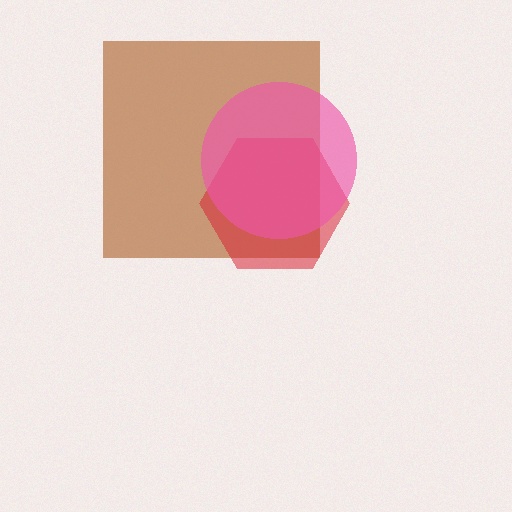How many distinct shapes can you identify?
There are 3 distinct shapes: a brown square, a red hexagon, a pink circle.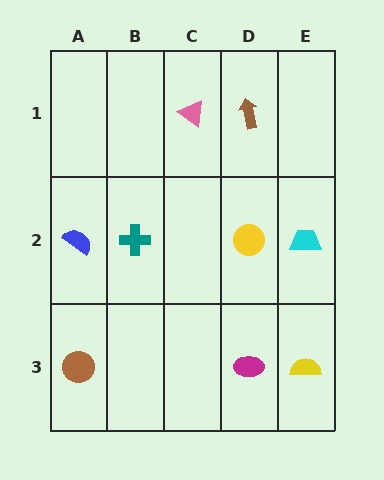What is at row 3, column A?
A brown circle.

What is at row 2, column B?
A teal cross.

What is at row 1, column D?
A brown arrow.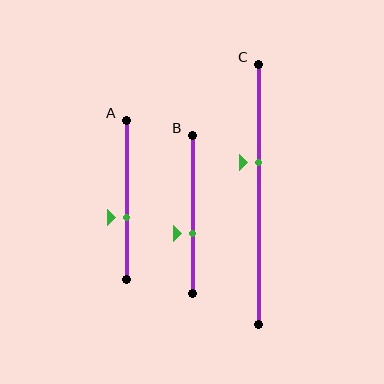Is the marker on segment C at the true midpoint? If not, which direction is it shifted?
No, the marker on segment C is shifted upward by about 12% of the segment length.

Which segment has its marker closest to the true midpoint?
Segment A has its marker closest to the true midpoint.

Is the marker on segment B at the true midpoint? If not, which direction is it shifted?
No, the marker on segment B is shifted downward by about 12% of the segment length.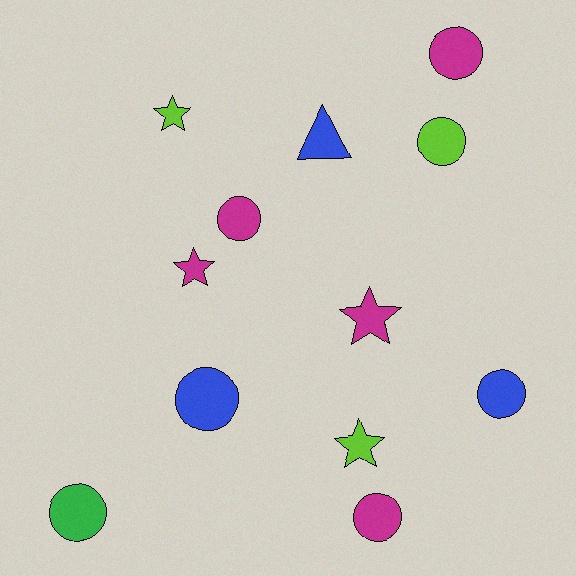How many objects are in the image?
There are 12 objects.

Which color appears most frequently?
Magenta, with 5 objects.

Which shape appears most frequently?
Circle, with 7 objects.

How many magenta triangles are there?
There are no magenta triangles.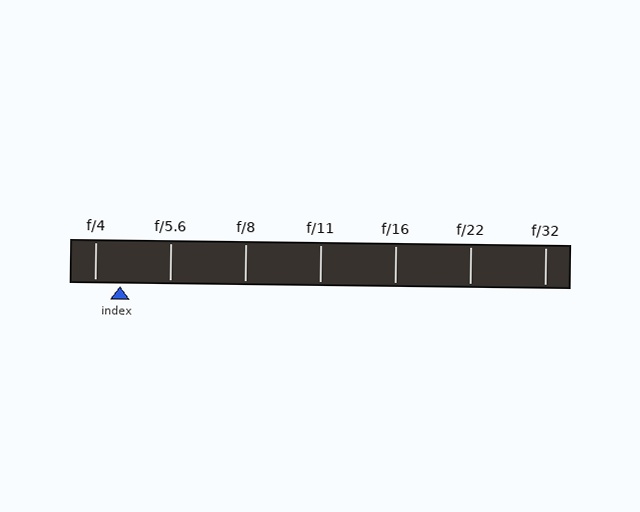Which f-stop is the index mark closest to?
The index mark is closest to f/4.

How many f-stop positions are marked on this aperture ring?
There are 7 f-stop positions marked.